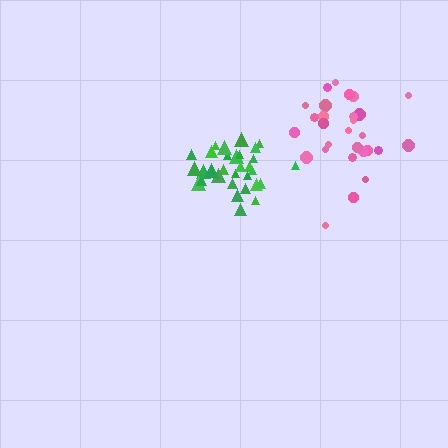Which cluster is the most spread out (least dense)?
Pink.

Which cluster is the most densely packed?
Green.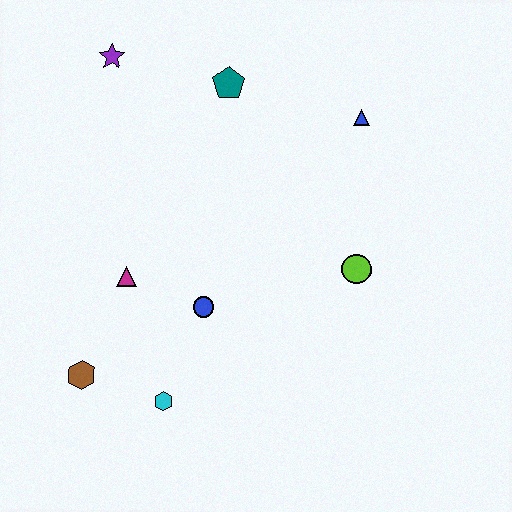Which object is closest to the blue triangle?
The teal pentagon is closest to the blue triangle.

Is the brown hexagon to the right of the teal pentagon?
No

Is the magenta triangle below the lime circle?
Yes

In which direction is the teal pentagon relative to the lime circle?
The teal pentagon is above the lime circle.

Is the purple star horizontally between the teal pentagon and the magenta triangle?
No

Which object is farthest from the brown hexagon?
The blue triangle is farthest from the brown hexagon.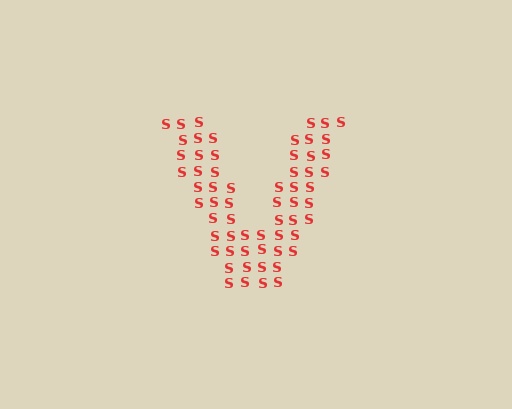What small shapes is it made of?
It is made of small letter S's.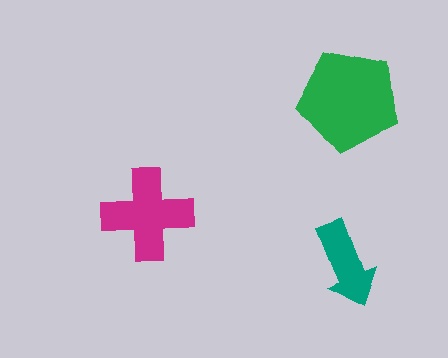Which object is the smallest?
The teal arrow.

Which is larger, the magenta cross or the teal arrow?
The magenta cross.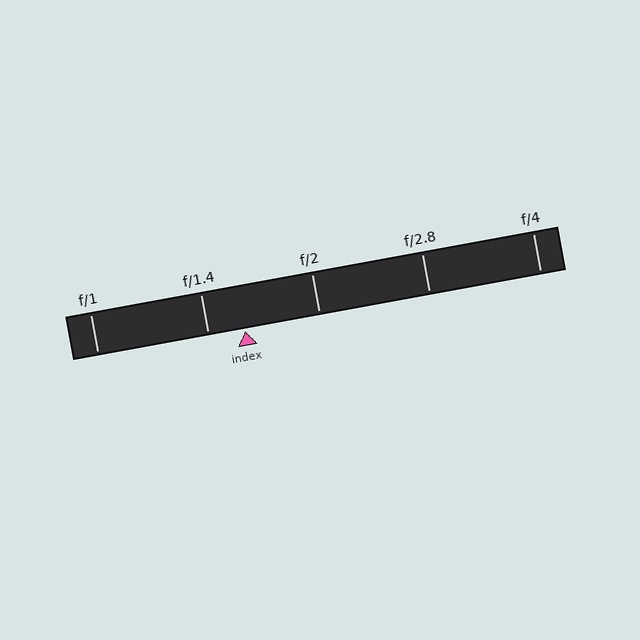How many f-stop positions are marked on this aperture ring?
There are 5 f-stop positions marked.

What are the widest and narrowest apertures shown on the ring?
The widest aperture shown is f/1 and the narrowest is f/4.